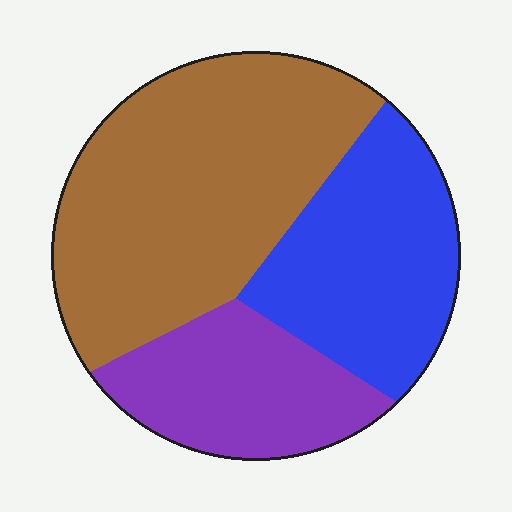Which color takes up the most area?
Brown, at roughly 50%.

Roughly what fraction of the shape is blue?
Blue covers around 30% of the shape.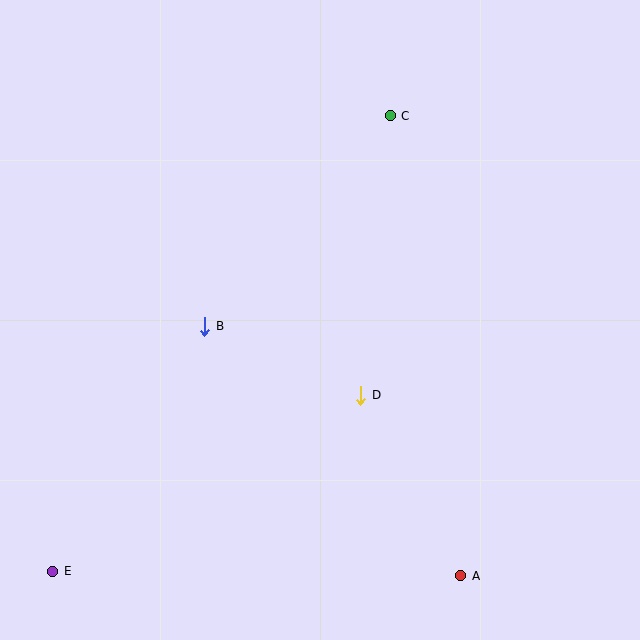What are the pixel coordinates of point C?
Point C is at (390, 116).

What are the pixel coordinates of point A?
Point A is at (461, 576).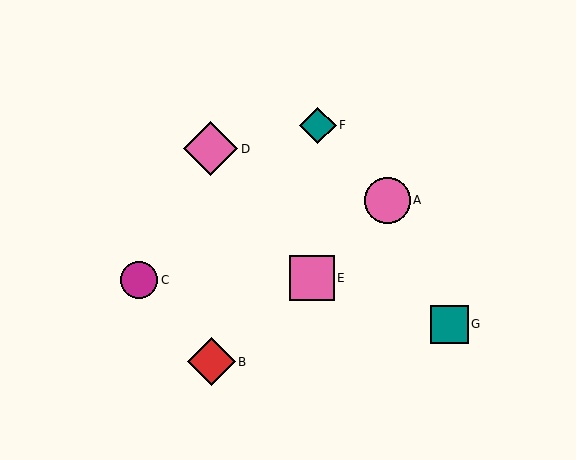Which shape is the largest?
The pink diamond (labeled D) is the largest.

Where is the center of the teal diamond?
The center of the teal diamond is at (318, 125).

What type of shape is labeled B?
Shape B is a red diamond.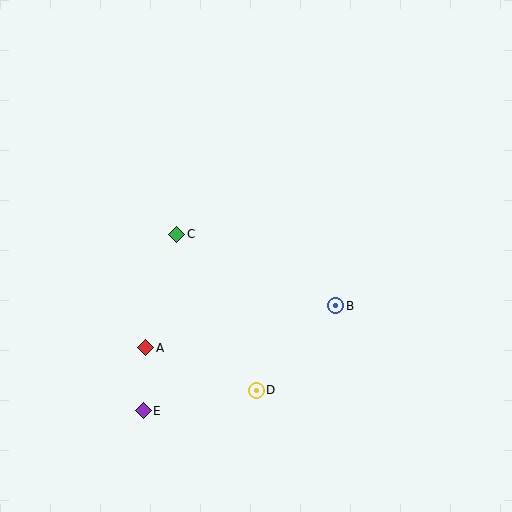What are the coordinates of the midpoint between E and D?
The midpoint between E and D is at (200, 400).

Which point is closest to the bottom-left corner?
Point E is closest to the bottom-left corner.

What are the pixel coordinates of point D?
Point D is at (256, 390).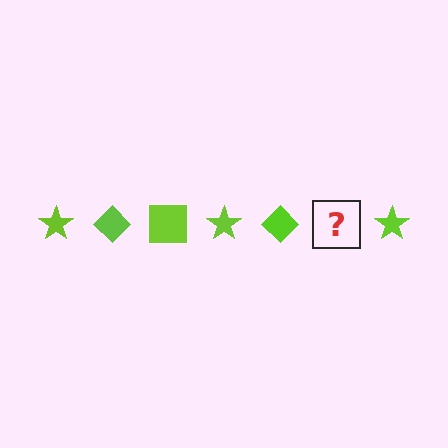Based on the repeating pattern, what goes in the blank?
The blank should be a lime square.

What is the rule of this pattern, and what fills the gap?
The rule is that the pattern cycles through star, diamond, square shapes in lime. The gap should be filled with a lime square.